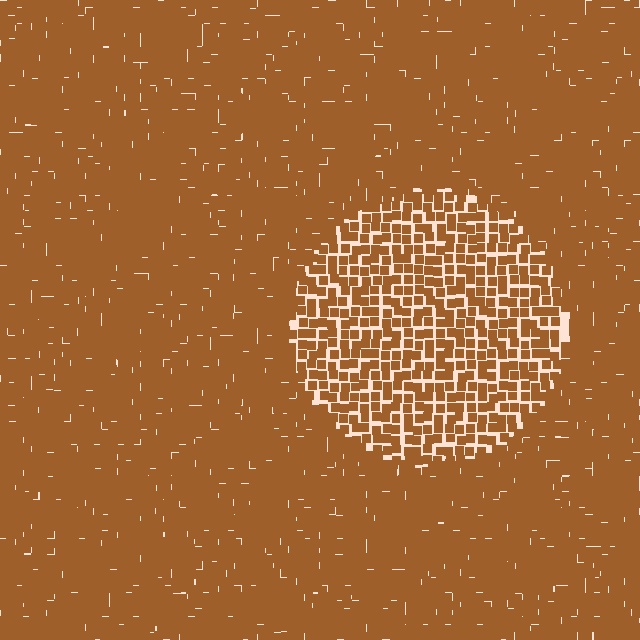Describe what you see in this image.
The image contains small brown elements arranged at two different densities. A circle-shaped region is visible where the elements are less densely packed than the surrounding area.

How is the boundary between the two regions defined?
The boundary is defined by a change in element density (approximately 1.8x ratio). All elements are the same color, size, and shape.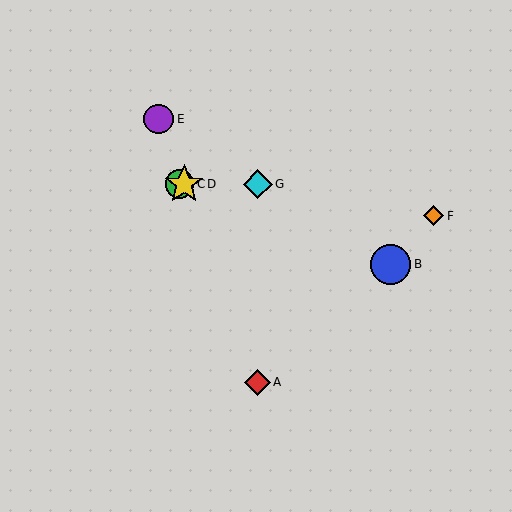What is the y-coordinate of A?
Object A is at y≈382.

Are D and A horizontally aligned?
No, D is at y≈184 and A is at y≈382.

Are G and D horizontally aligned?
Yes, both are at y≈184.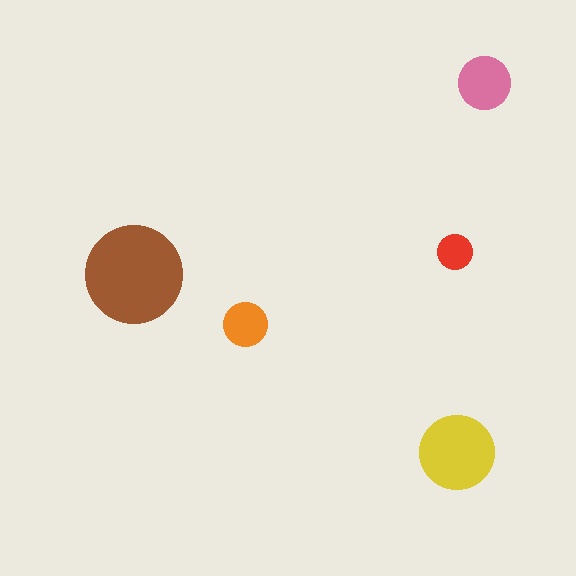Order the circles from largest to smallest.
the brown one, the yellow one, the pink one, the orange one, the red one.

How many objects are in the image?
There are 5 objects in the image.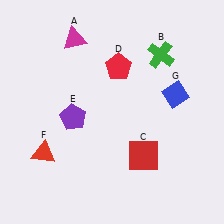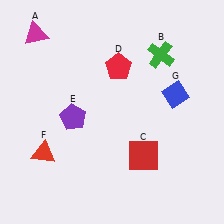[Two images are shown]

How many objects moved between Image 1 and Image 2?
1 object moved between the two images.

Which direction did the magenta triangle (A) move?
The magenta triangle (A) moved left.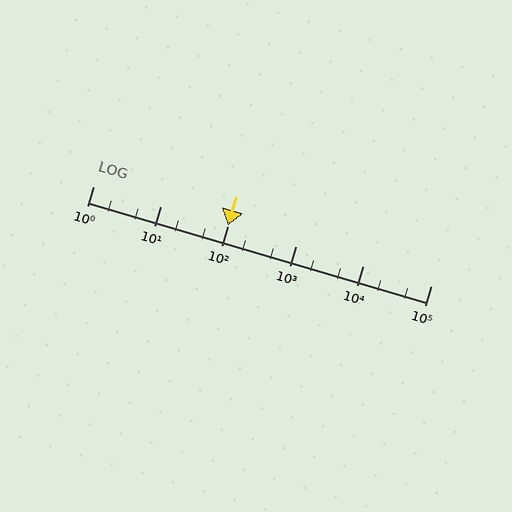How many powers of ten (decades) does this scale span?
The scale spans 5 decades, from 1 to 100000.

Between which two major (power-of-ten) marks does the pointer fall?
The pointer is between 100 and 1000.